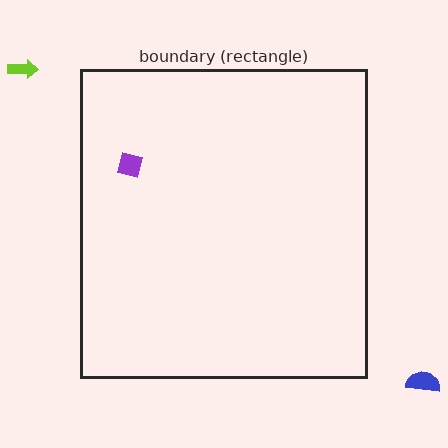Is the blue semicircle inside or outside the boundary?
Outside.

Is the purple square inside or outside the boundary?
Inside.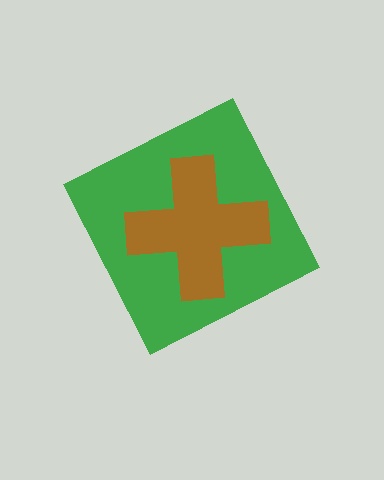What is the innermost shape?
The brown cross.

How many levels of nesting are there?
2.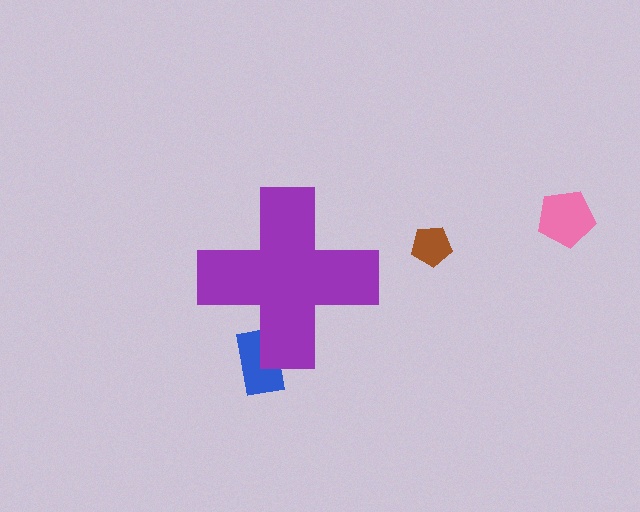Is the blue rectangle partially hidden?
Yes, the blue rectangle is partially hidden behind the purple cross.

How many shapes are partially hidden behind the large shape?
1 shape is partially hidden.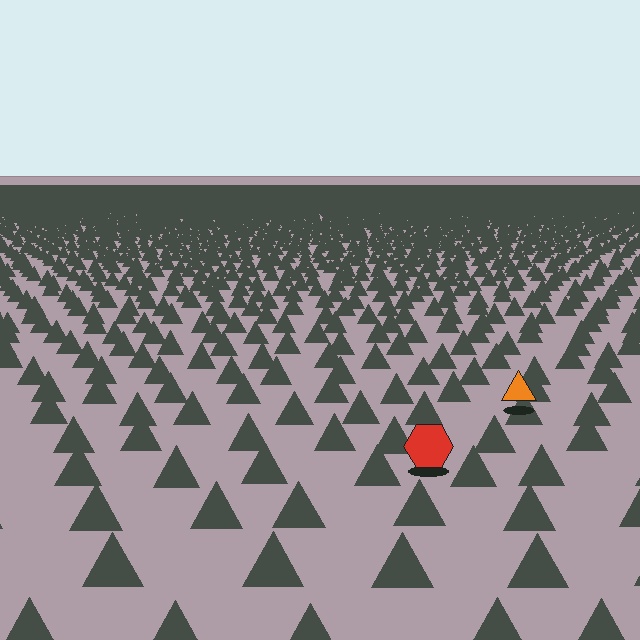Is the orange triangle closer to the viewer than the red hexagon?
No. The red hexagon is closer — you can tell from the texture gradient: the ground texture is coarser near it.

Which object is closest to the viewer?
The red hexagon is closest. The texture marks near it are larger and more spread out.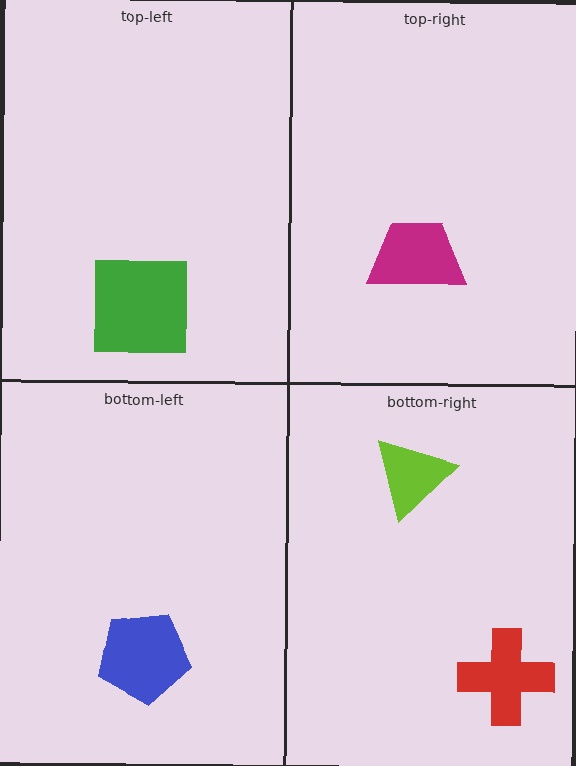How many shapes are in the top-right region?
1.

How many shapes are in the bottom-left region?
1.